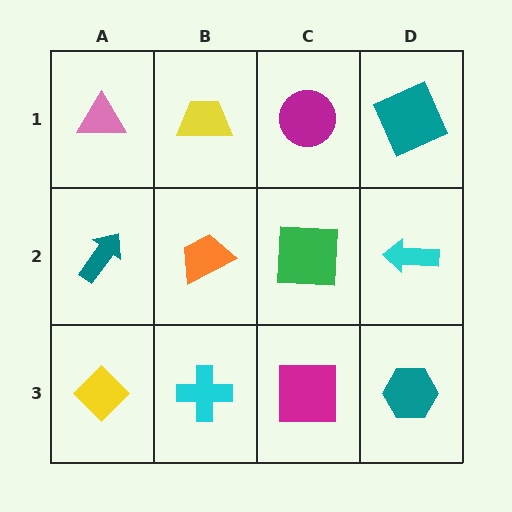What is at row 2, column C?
A green square.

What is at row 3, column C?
A magenta square.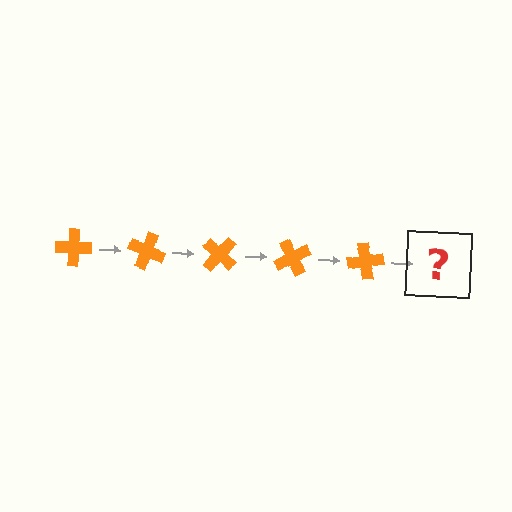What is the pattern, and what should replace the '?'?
The pattern is that the cross rotates 20 degrees each step. The '?' should be an orange cross rotated 100 degrees.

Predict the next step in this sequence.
The next step is an orange cross rotated 100 degrees.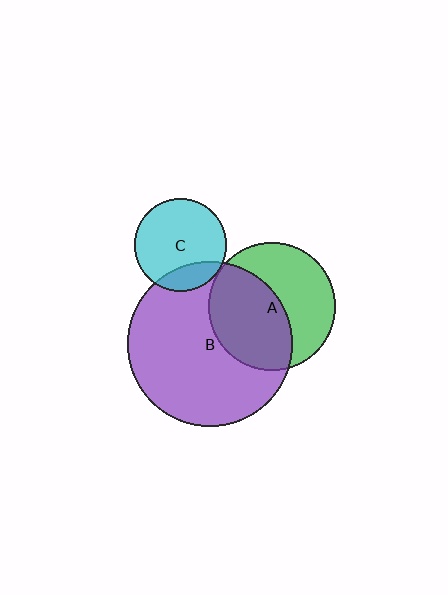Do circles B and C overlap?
Yes.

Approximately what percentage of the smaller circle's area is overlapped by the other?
Approximately 20%.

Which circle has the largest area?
Circle B (purple).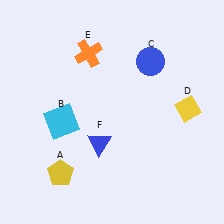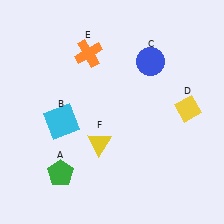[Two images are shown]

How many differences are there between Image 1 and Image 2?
There are 2 differences between the two images.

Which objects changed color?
A changed from yellow to green. F changed from blue to yellow.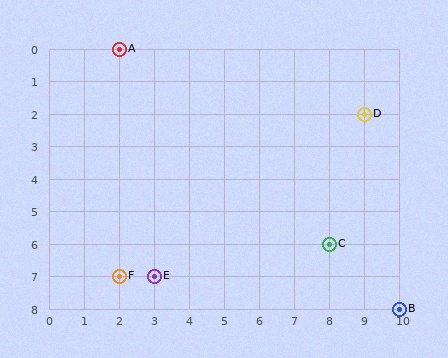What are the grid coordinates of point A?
Point A is at grid coordinates (2, 0).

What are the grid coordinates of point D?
Point D is at grid coordinates (9, 2).